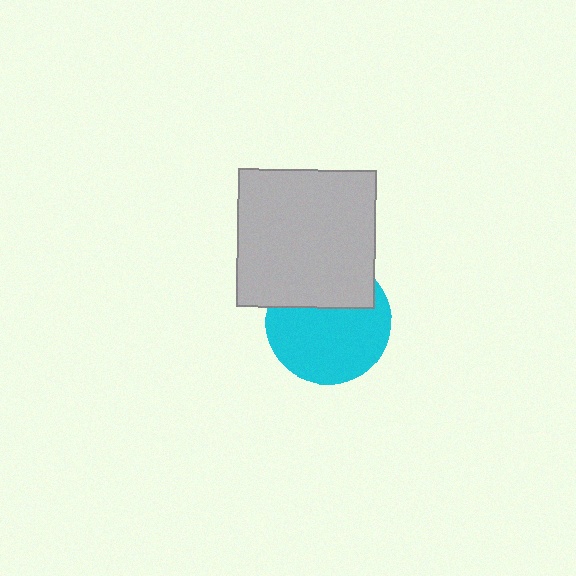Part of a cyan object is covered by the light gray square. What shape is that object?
It is a circle.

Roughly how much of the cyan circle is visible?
Most of it is visible (roughly 65%).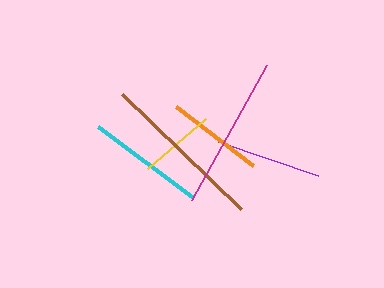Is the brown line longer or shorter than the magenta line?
The brown line is longer than the magenta line.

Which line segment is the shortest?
The yellow line is the shortest at approximately 76 pixels.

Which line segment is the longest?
The brown line is the longest at approximately 165 pixels.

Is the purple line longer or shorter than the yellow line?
The purple line is longer than the yellow line.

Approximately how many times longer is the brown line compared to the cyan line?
The brown line is approximately 1.4 times the length of the cyan line.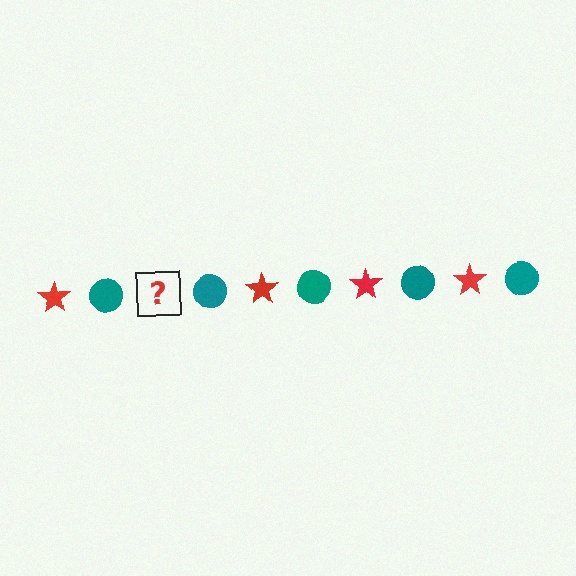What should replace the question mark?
The question mark should be replaced with a red star.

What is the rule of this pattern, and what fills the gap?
The rule is that the pattern alternates between red star and teal circle. The gap should be filled with a red star.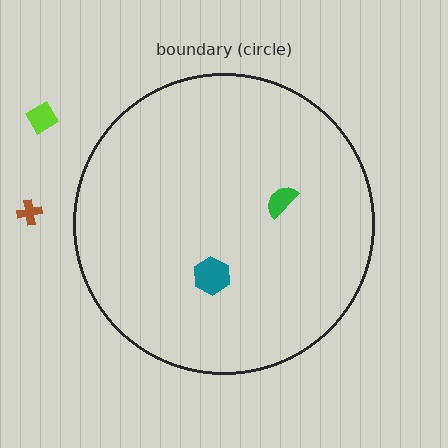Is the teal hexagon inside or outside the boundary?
Inside.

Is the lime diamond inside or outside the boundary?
Outside.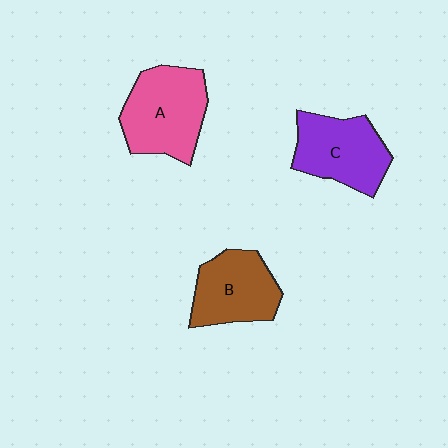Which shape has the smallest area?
Shape B (brown).